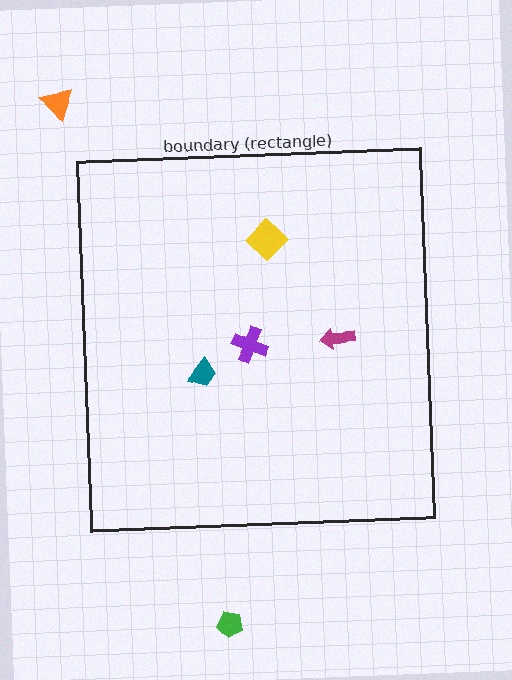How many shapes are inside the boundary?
4 inside, 2 outside.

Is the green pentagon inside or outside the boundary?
Outside.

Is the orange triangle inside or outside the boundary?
Outside.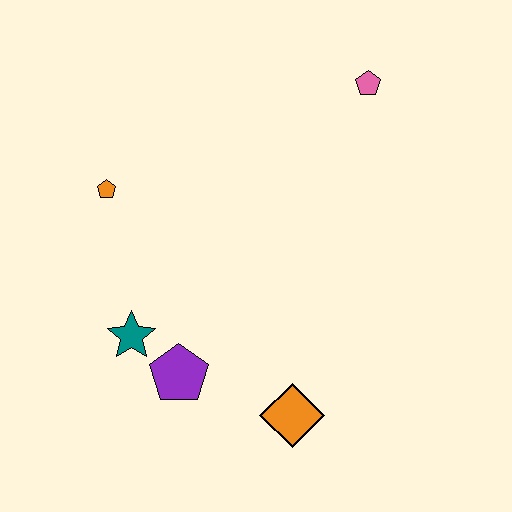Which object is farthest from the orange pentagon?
The orange diamond is farthest from the orange pentagon.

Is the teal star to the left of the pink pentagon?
Yes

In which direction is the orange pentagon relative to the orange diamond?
The orange pentagon is above the orange diamond.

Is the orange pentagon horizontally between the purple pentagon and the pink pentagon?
No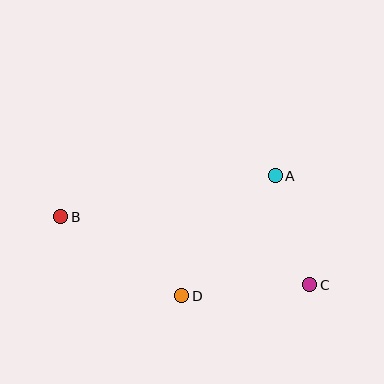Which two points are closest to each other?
Points A and C are closest to each other.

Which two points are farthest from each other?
Points B and C are farthest from each other.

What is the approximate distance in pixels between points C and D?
The distance between C and D is approximately 128 pixels.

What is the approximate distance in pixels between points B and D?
The distance between B and D is approximately 145 pixels.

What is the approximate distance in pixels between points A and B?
The distance between A and B is approximately 218 pixels.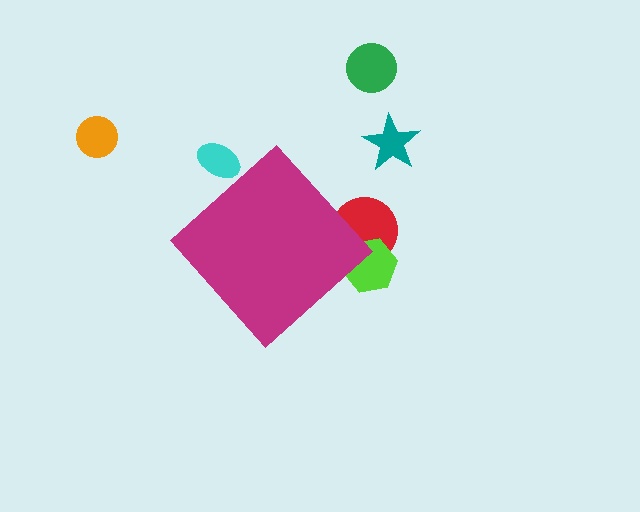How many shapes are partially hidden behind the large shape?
3 shapes are partially hidden.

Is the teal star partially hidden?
No, the teal star is fully visible.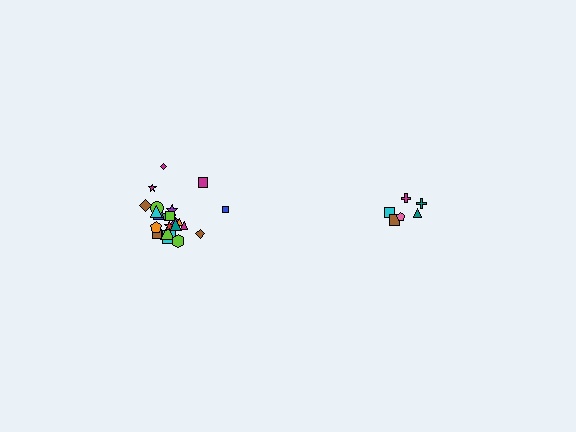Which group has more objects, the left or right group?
The left group.